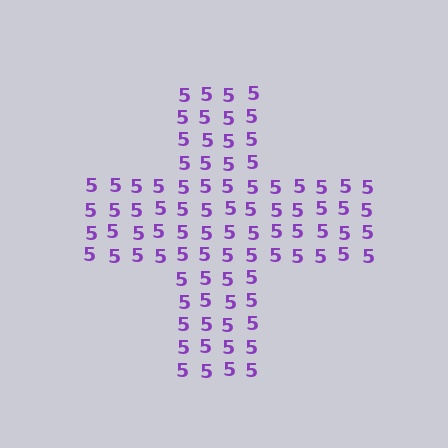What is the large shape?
The large shape is a cross.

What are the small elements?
The small elements are digit 5's.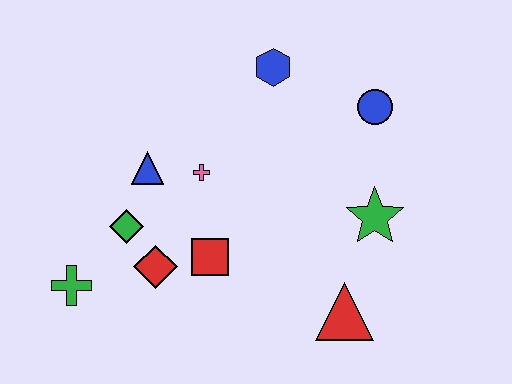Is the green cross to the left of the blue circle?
Yes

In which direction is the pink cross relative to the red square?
The pink cross is above the red square.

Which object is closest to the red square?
The red diamond is closest to the red square.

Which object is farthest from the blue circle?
The green cross is farthest from the blue circle.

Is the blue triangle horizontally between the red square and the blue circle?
No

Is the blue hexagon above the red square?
Yes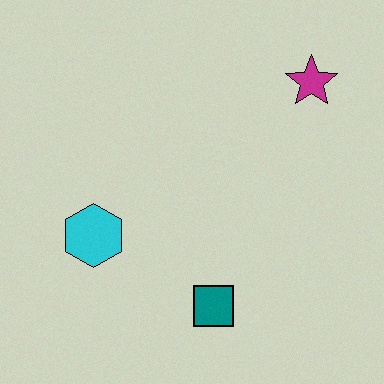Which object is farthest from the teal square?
The magenta star is farthest from the teal square.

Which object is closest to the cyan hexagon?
The teal square is closest to the cyan hexagon.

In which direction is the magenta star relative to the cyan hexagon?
The magenta star is to the right of the cyan hexagon.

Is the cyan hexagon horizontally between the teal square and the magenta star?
No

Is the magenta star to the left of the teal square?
No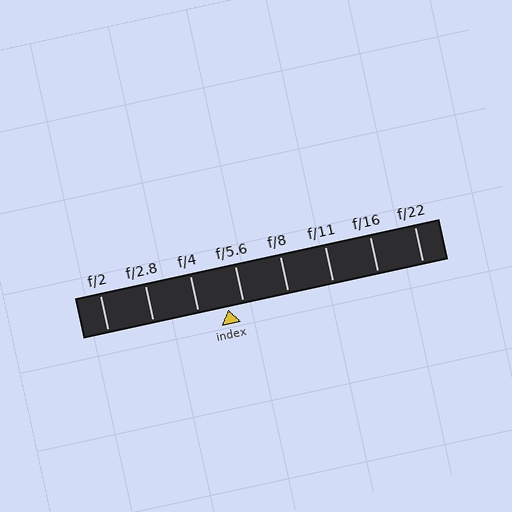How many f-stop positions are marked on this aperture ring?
There are 8 f-stop positions marked.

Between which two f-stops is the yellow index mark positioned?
The index mark is between f/4 and f/5.6.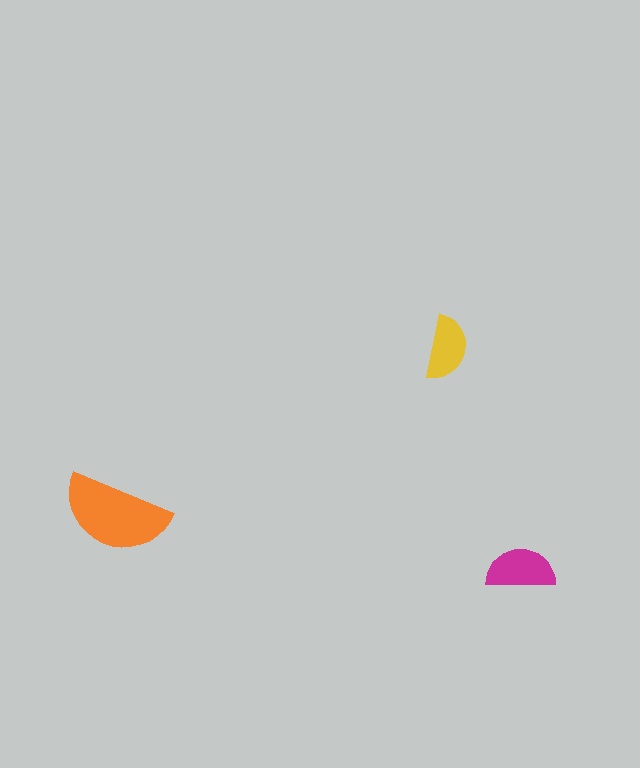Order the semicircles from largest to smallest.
the orange one, the magenta one, the yellow one.